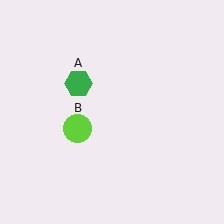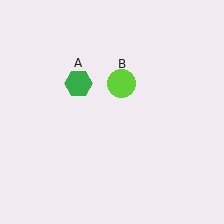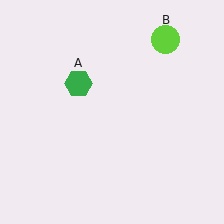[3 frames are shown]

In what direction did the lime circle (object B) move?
The lime circle (object B) moved up and to the right.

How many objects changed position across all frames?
1 object changed position: lime circle (object B).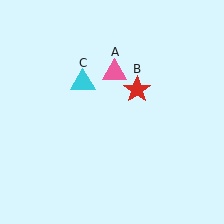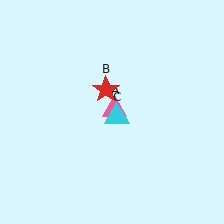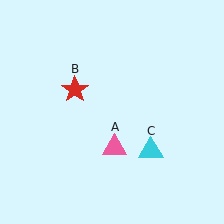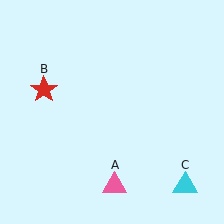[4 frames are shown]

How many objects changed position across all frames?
3 objects changed position: pink triangle (object A), red star (object B), cyan triangle (object C).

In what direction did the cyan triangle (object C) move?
The cyan triangle (object C) moved down and to the right.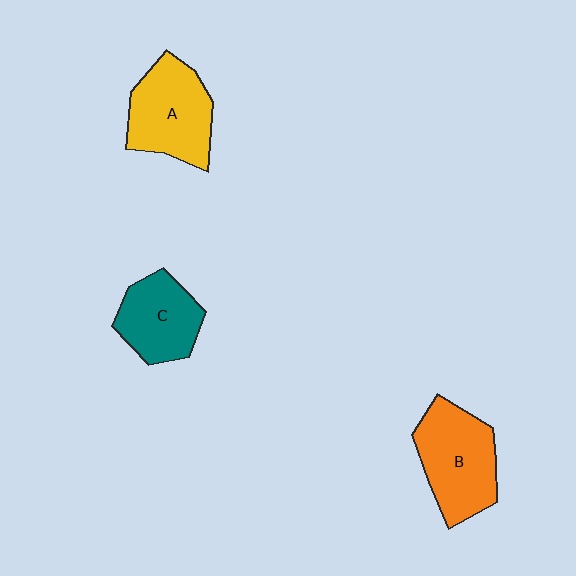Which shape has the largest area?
Shape B (orange).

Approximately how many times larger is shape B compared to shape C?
Approximately 1.3 times.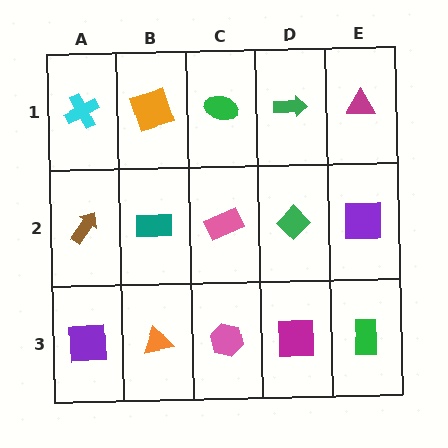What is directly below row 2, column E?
A green rectangle.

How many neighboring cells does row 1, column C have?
3.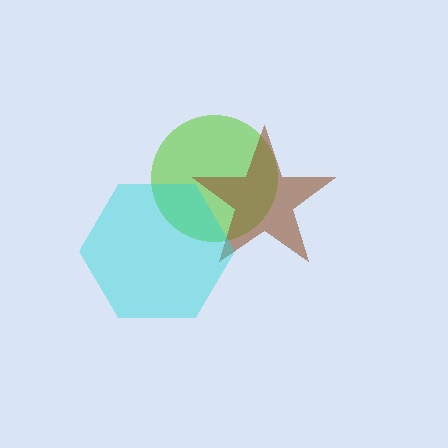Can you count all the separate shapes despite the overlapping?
Yes, there are 3 separate shapes.